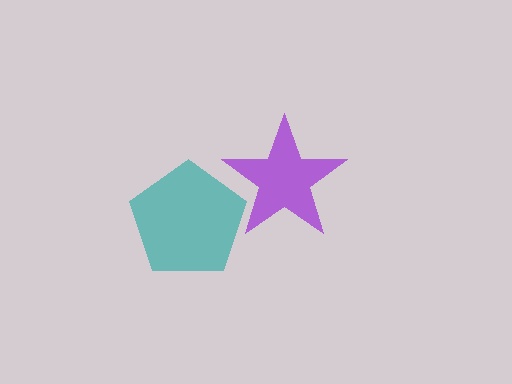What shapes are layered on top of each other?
The layered shapes are: a purple star, a teal pentagon.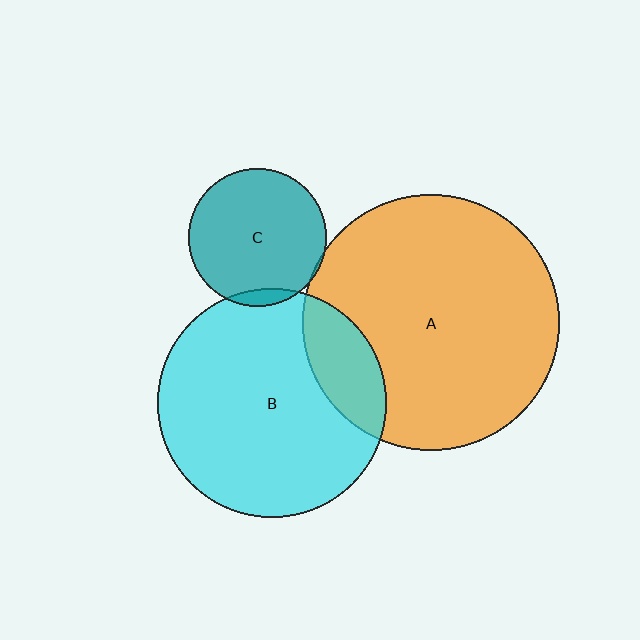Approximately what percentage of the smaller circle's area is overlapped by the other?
Approximately 5%.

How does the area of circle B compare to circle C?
Approximately 2.7 times.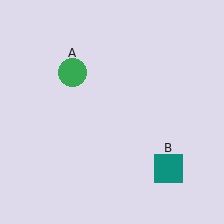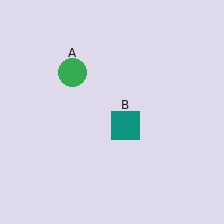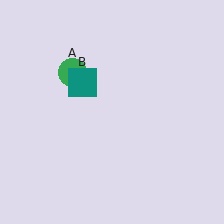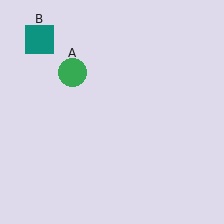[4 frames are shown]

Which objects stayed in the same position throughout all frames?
Green circle (object A) remained stationary.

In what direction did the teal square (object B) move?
The teal square (object B) moved up and to the left.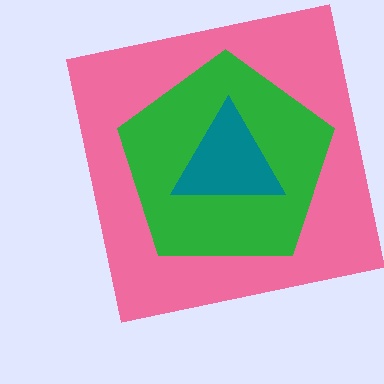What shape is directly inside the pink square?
The green pentagon.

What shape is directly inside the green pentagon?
The teal triangle.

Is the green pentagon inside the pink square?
Yes.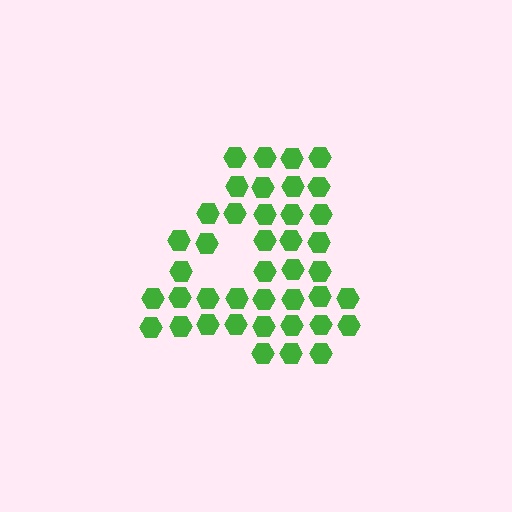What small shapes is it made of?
It is made of small hexagons.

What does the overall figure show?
The overall figure shows the digit 4.